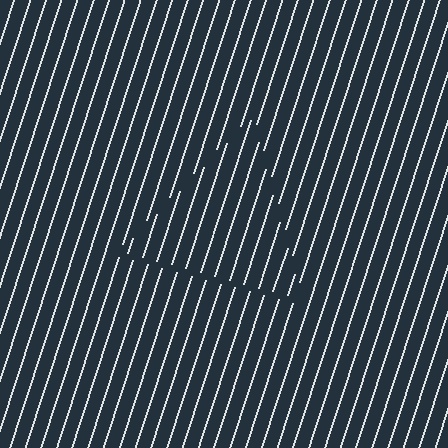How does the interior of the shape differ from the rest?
The interior of the shape contains the same grating, shifted by half a period — the contour is defined by the phase discontinuity where line-ends from the inner and outer gratings abut.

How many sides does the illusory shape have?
3 sides — the line-ends trace a triangle.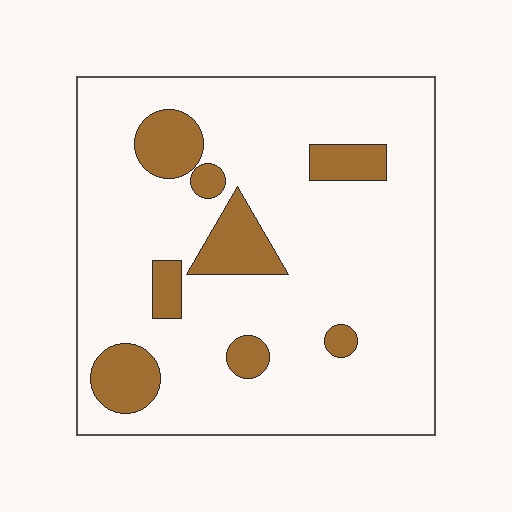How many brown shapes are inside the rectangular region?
8.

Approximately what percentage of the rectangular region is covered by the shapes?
Approximately 15%.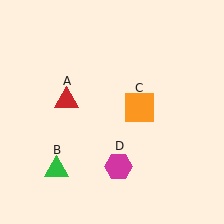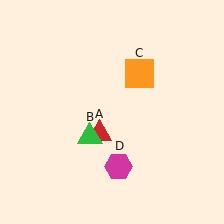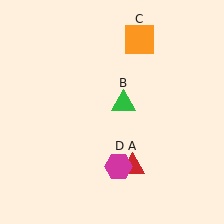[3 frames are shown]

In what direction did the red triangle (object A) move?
The red triangle (object A) moved down and to the right.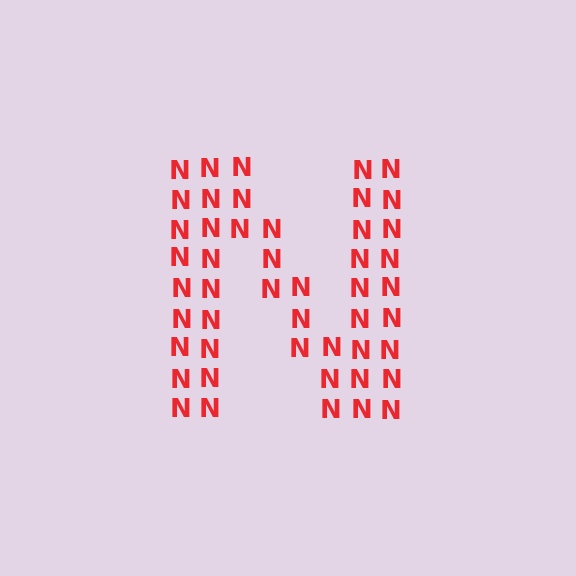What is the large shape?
The large shape is the letter N.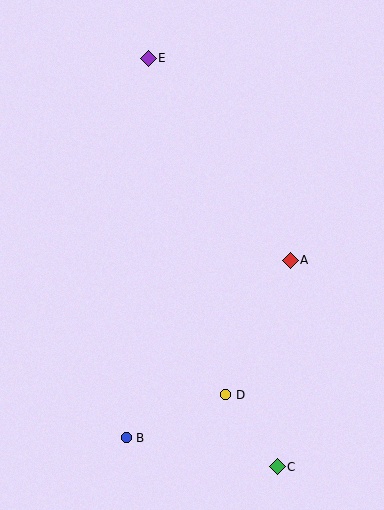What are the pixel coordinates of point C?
Point C is at (277, 467).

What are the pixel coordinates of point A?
Point A is at (290, 260).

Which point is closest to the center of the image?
Point A at (290, 260) is closest to the center.